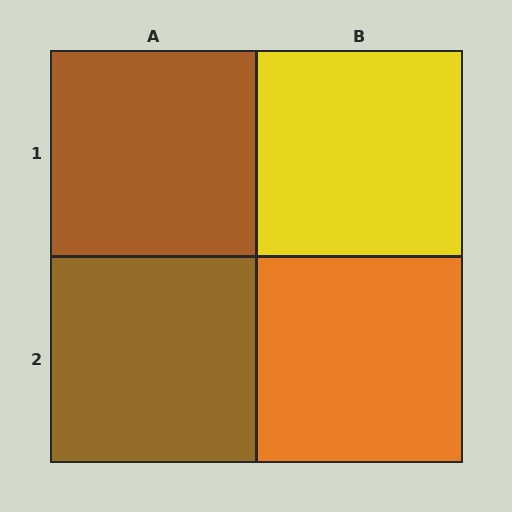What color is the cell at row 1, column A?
Brown.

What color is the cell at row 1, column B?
Yellow.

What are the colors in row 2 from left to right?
Brown, orange.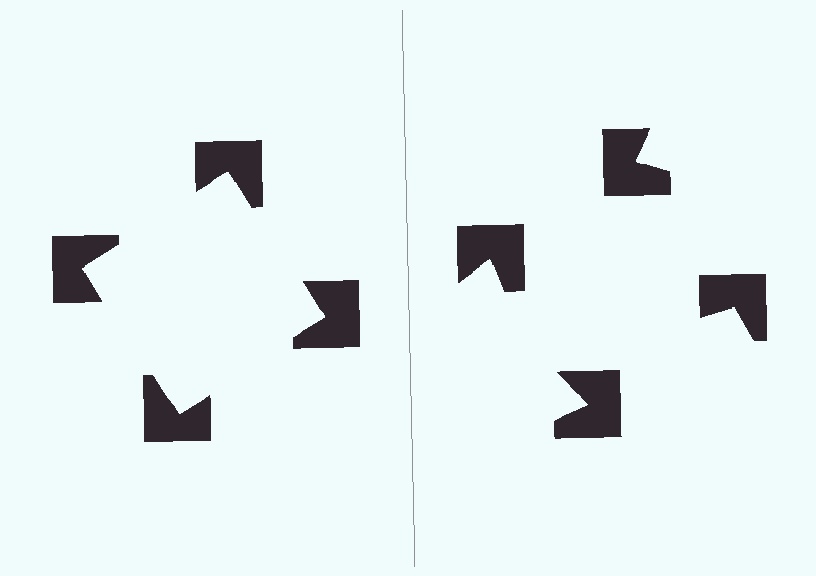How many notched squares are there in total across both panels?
8 — 4 on each side.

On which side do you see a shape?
An illusory square appears on the left side. On the right side the wedge cuts are rotated, so no coherent shape forms.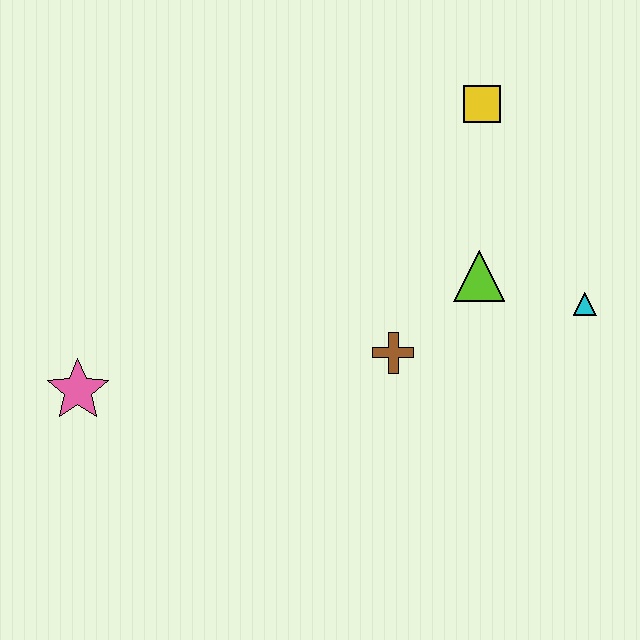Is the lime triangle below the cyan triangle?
No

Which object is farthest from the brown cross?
The pink star is farthest from the brown cross.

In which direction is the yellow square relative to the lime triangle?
The yellow square is above the lime triangle.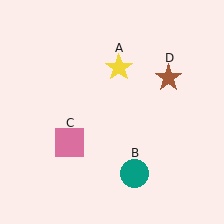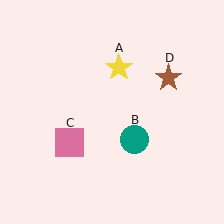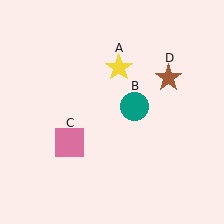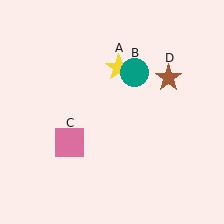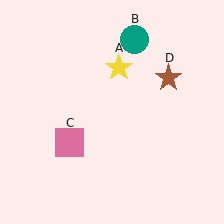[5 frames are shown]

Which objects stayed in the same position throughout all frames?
Yellow star (object A) and pink square (object C) and brown star (object D) remained stationary.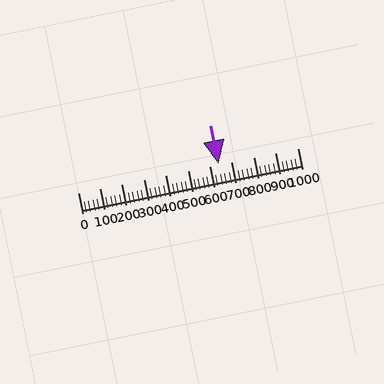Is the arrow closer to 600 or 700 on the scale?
The arrow is closer to 600.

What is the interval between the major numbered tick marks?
The major tick marks are spaced 100 units apart.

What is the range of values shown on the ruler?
The ruler shows values from 0 to 1000.